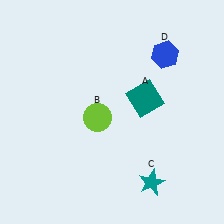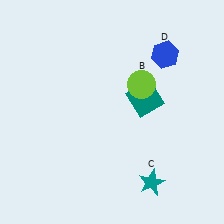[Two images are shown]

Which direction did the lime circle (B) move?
The lime circle (B) moved right.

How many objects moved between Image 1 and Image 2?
1 object moved between the two images.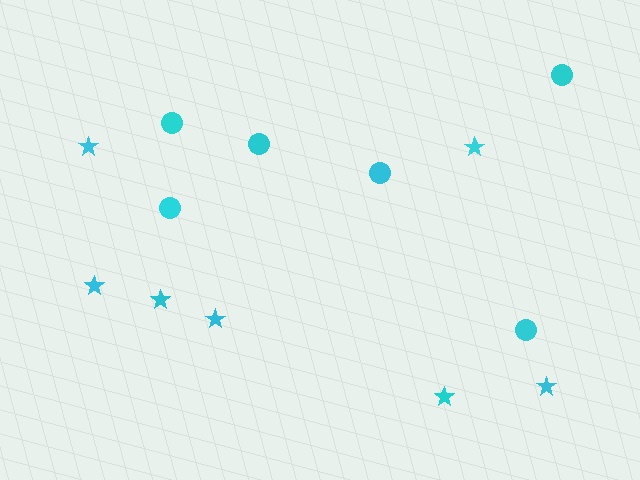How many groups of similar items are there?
There are 2 groups: one group of circles (6) and one group of stars (7).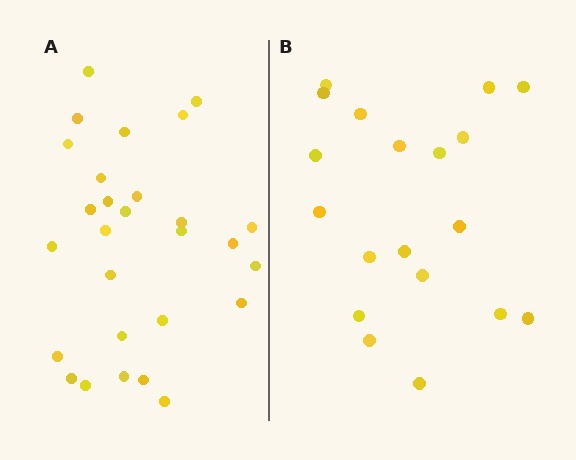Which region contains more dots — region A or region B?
Region A (the left region) has more dots.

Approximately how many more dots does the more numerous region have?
Region A has roughly 8 or so more dots than region B.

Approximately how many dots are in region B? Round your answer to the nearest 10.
About 20 dots. (The exact count is 19, which rounds to 20.)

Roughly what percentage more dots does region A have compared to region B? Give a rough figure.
About 45% more.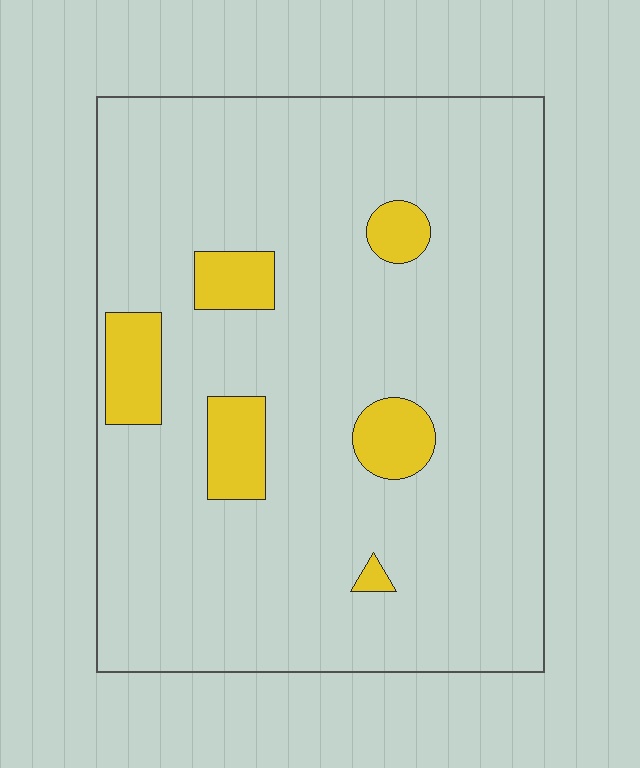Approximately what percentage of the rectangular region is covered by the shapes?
Approximately 10%.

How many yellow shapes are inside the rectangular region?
6.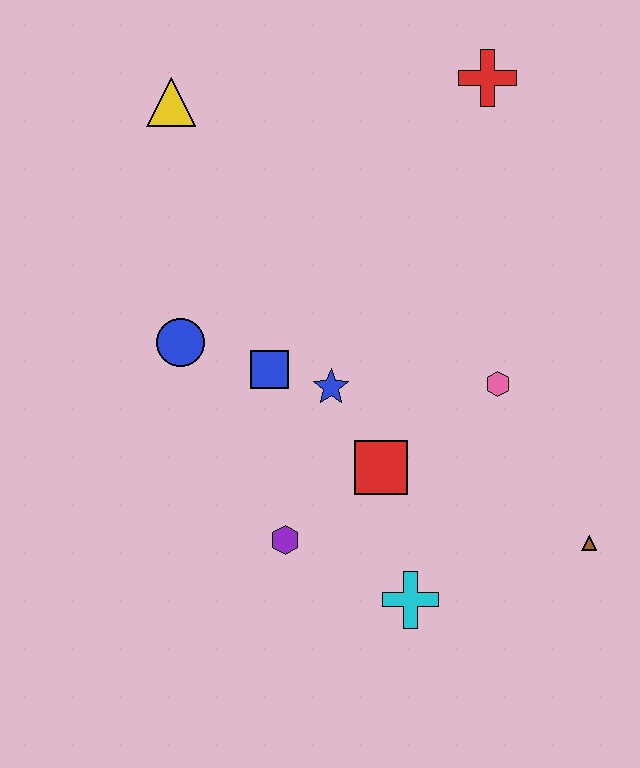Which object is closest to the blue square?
The blue star is closest to the blue square.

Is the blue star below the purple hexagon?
No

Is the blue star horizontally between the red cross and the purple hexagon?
Yes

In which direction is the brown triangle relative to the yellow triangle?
The brown triangle is below the yellow triangle.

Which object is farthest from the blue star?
The red cross is farthest from the blue star.